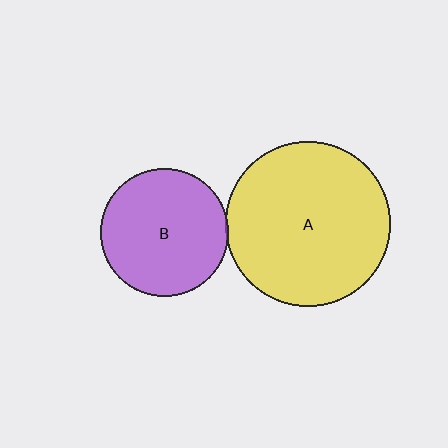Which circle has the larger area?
Circle A (yellow).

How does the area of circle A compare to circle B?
Approximately 1.7 times.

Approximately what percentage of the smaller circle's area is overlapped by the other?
Approximately 5%.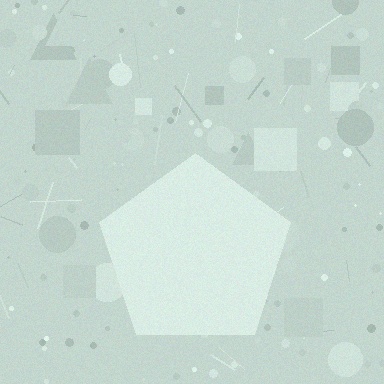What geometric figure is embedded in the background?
A pentagon is embedded in the background.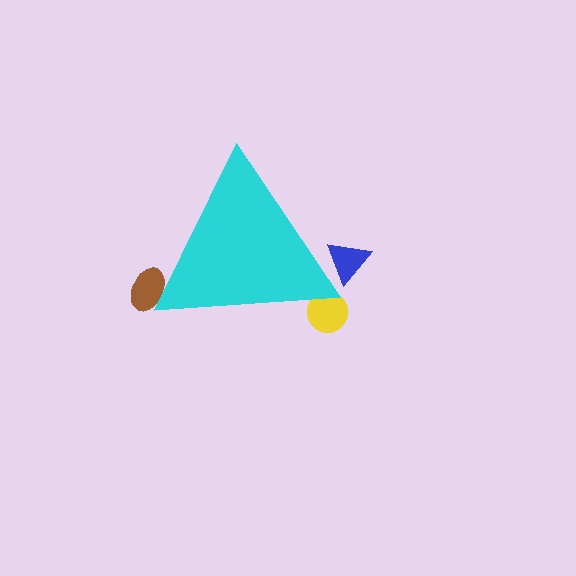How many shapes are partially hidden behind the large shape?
3 shapes are partially hidden.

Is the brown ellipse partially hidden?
Yes, the brown ellipse is partially hidden behind the cyan triangle.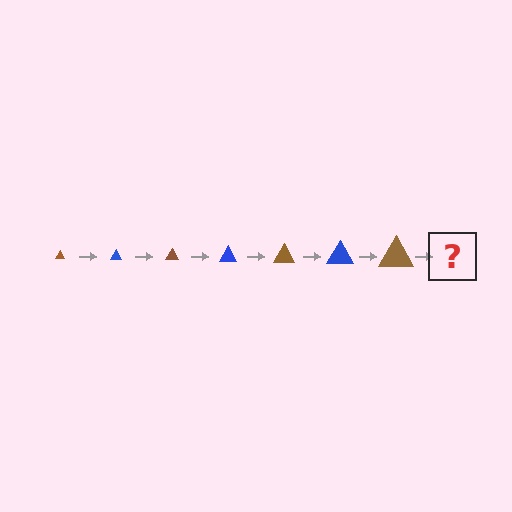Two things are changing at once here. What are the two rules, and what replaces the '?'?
The two rules are that the triangle grows larger each step and the color cycles through brown and blue. The '?' should be a blue triangle, larger than the previous one.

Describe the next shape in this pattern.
It should be a blue triangle, larger than the previous one.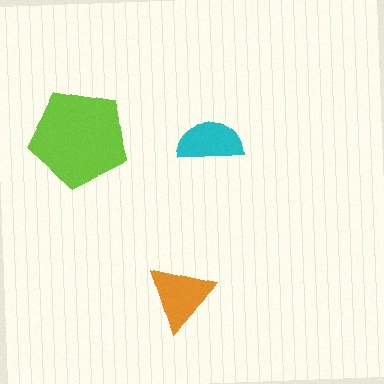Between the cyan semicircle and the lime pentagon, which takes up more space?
The lime pentagon.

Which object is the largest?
The lime pentagon.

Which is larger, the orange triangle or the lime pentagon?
The lime pentagon.